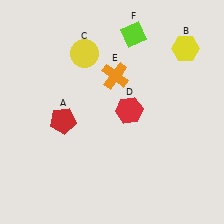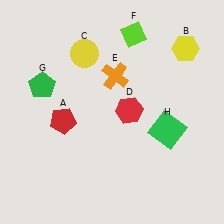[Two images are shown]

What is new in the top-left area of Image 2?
A green pentagon (G) was added in the top-left area of Image 2.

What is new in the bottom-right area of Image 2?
A green square (H) was added in the bottom-right area of Image 2.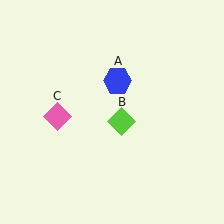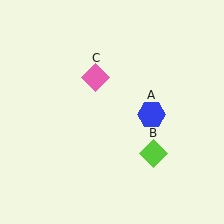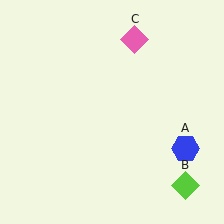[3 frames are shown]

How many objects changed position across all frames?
3 objects changed position: blue hexagon (object A), lime diamond (object B), pink diamond (object C).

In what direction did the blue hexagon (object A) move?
The blue hexagon (object A) moved down and to the right.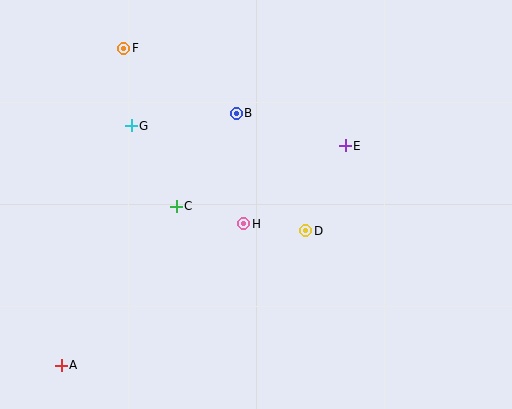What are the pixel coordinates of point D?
Point D is at (306, 231).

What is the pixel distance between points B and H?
The distance between B and H is 110 pixels.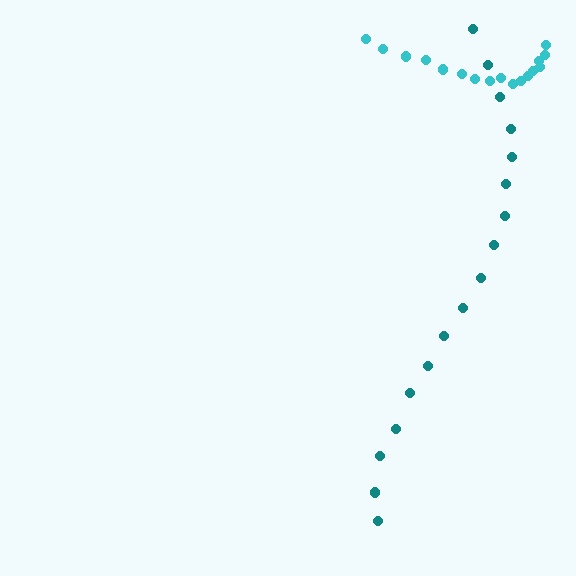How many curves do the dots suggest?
There are 2 distinct paths.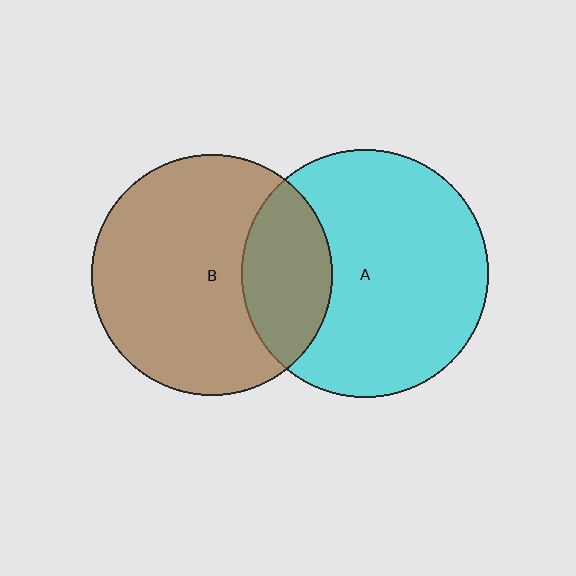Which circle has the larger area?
Circle A (cyan).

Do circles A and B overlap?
Yes.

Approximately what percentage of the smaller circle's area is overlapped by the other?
Approximately 25%.